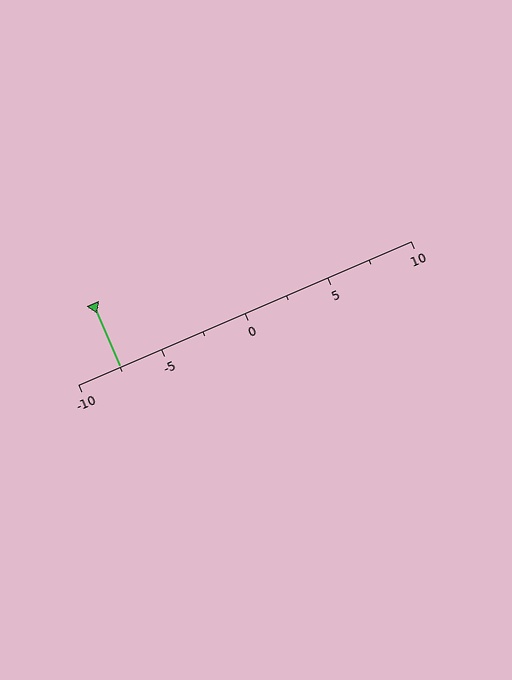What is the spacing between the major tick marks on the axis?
The major ticks are spaced 5 apart.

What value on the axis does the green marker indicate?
The marker indicates approximately -7.5.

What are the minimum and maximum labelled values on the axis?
The axis runs from -10 to 10.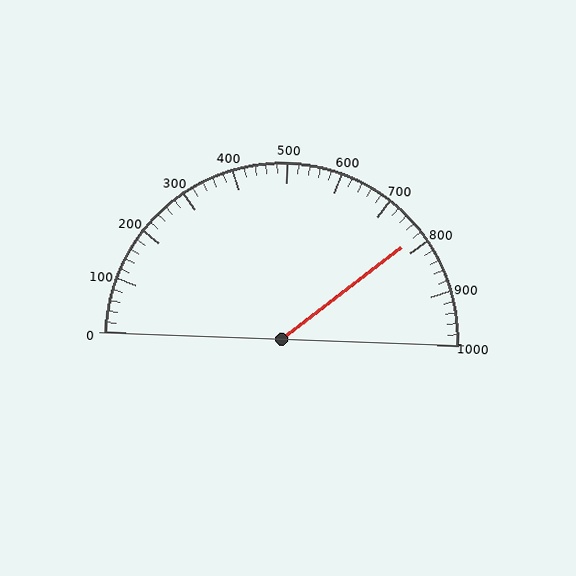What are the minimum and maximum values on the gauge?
The gauge ranges from 0 to 1000.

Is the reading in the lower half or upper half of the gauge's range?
The reading is in the upper half of the range (0 to 1000).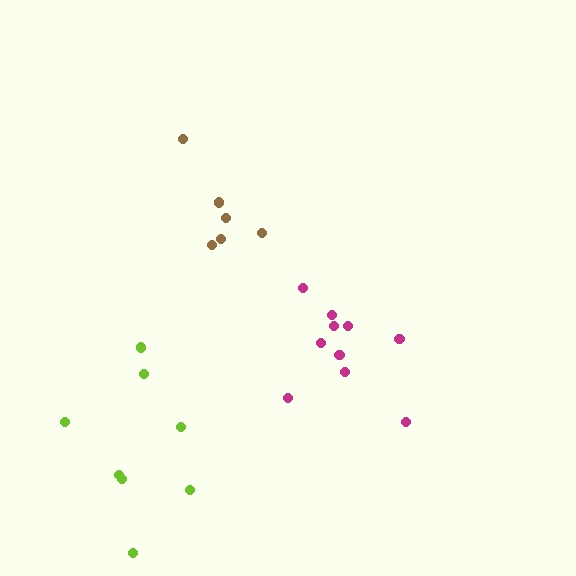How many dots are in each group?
Group 1: 10 dots, Group 2: 8 dots, Group 3: 6 dots (24 total).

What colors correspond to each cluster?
The clusters are colored: magenta, lime, brown.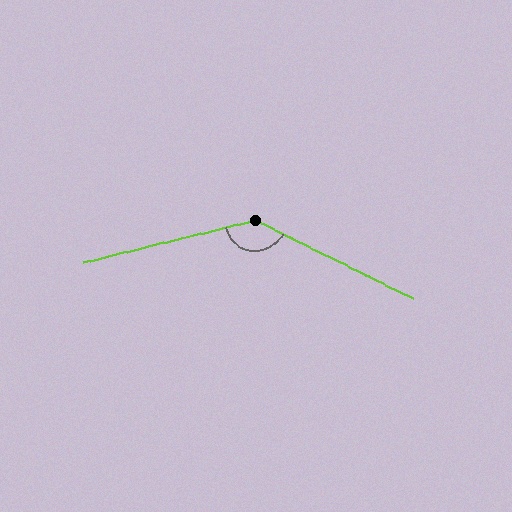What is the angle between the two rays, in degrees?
Approximately 140 degrees.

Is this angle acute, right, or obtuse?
It is obtuse.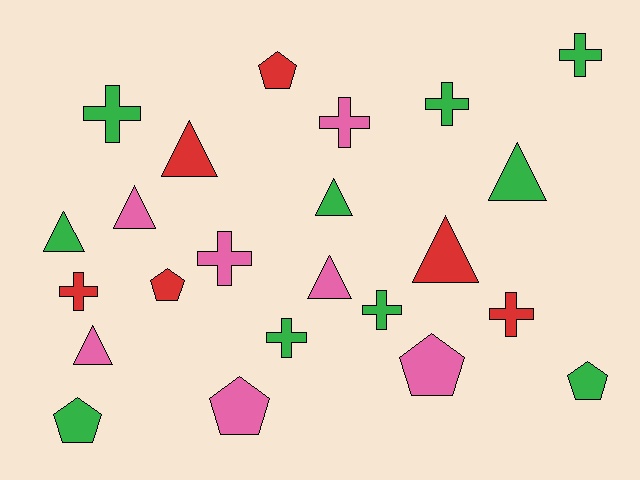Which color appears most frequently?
Green, with 10 objects.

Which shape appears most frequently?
Cross, with 9 objects.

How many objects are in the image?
There are 23 objects.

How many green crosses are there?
There are 5 green crosses.